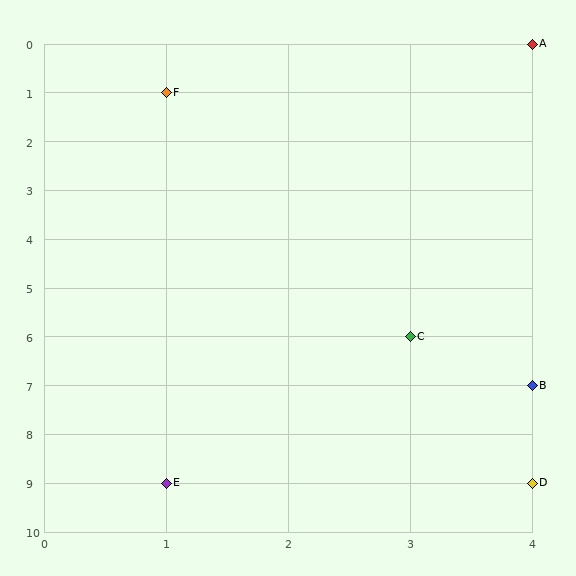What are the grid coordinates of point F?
Point F is at grid coordinates (1, 1).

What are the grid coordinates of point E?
Point E is at grid coordinates (1, 9).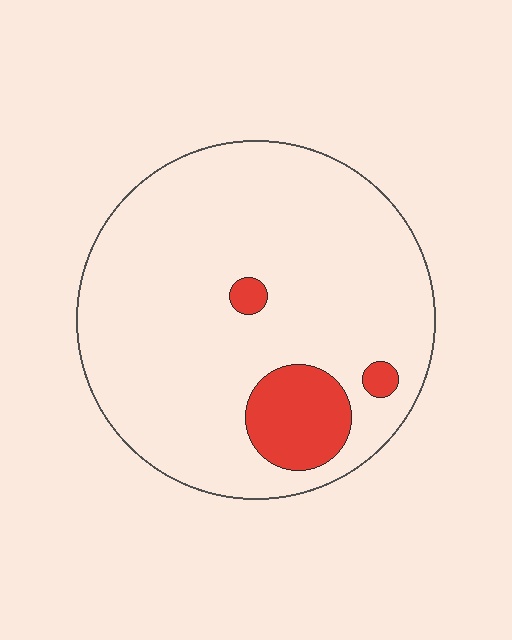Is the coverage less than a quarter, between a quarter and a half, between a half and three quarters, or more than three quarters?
Less than a quarter.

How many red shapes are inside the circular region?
3.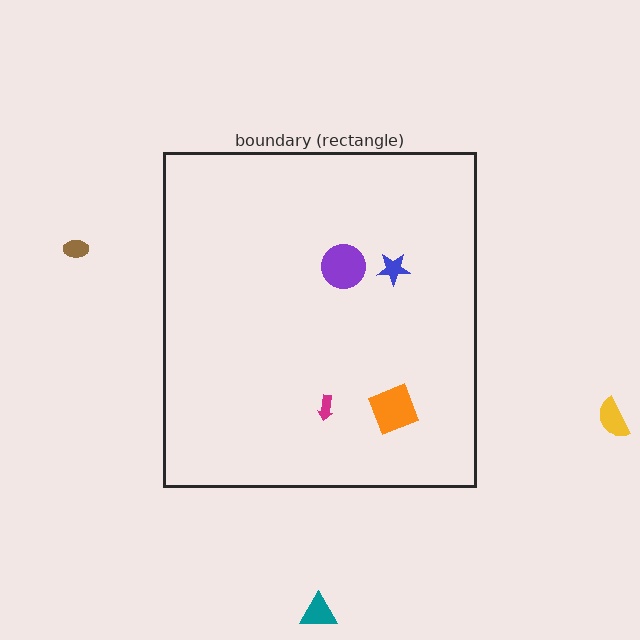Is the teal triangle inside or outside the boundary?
Outside.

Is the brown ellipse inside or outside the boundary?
Outside.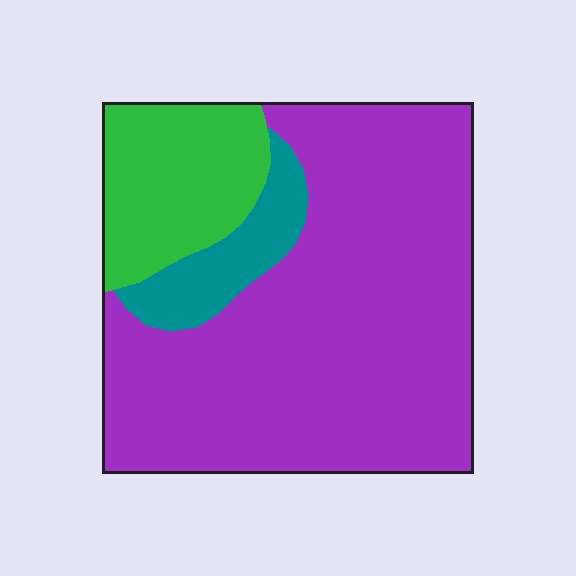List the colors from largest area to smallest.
From largest to smallest: purple, green, teal.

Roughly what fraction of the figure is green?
Green takes up less than a quarter of the figure.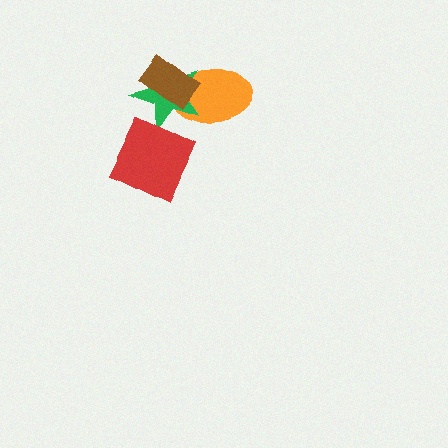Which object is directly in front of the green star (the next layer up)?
The red diamond is directly in front of the green star.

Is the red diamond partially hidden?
No, no other shape covers it.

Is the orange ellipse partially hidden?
Yes, it is partially covered by another shape.